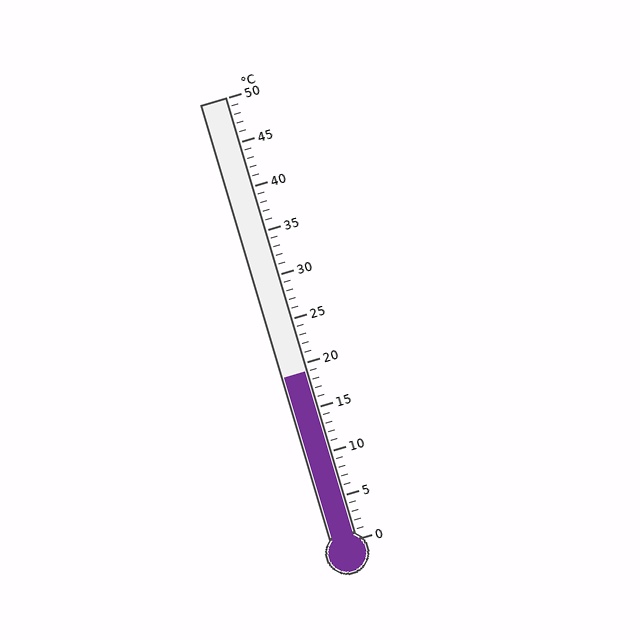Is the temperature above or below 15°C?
The temperature is above 15°C.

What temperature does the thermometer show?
The thermometer shows approximately 19°C.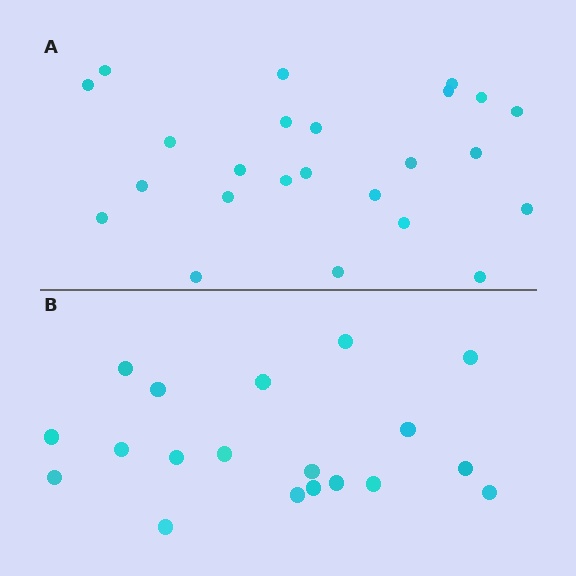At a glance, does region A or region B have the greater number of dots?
Region A (the top region) has more dots.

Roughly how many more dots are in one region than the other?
Region A has about 5 more dots than region B.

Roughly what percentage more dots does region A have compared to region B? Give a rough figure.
About 25% more.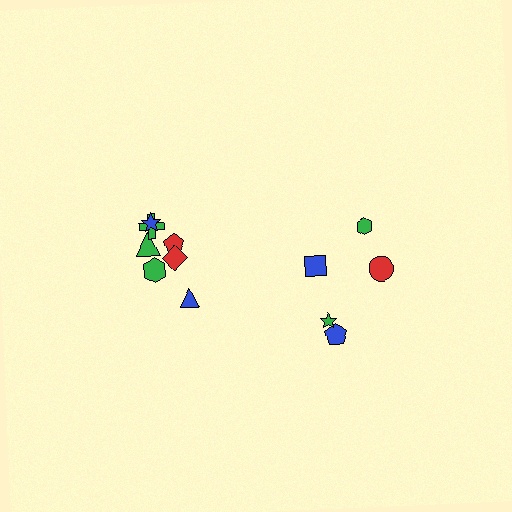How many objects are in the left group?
There are 7 objects.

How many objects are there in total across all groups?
There are 12 objects.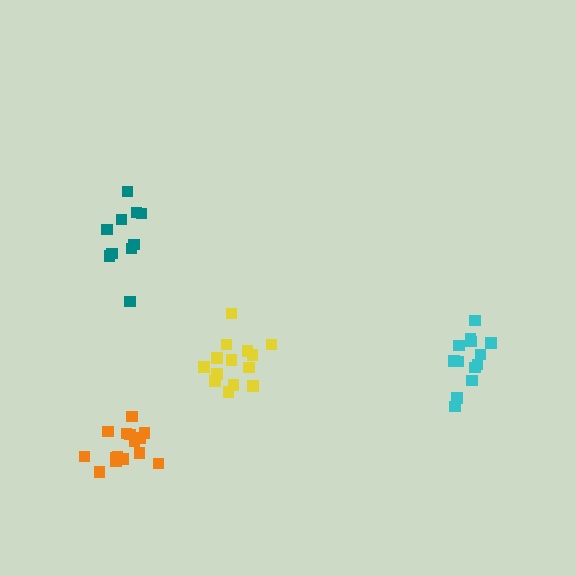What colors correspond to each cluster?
The clusters are colored: teal, cyan, yellow, orange.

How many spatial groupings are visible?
There are 4 spatial groupings.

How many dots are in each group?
Group 1: 10 dots, Group 2: 13 dots, Group 3: 14 dots, Group 4: 15 dots (52 total).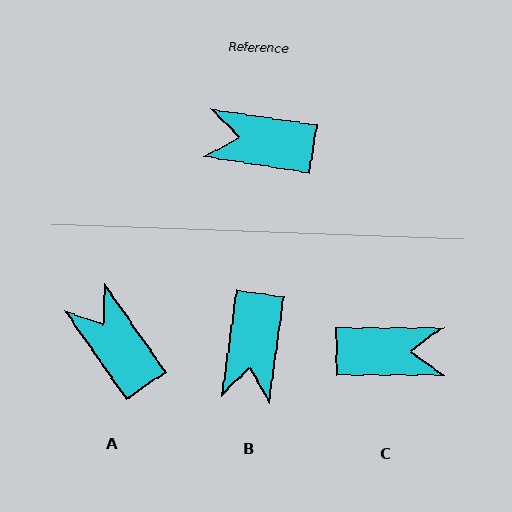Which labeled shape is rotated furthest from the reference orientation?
C, about 171 degrees away.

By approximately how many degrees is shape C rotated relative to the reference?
Approximately 171 degrees clockwise.